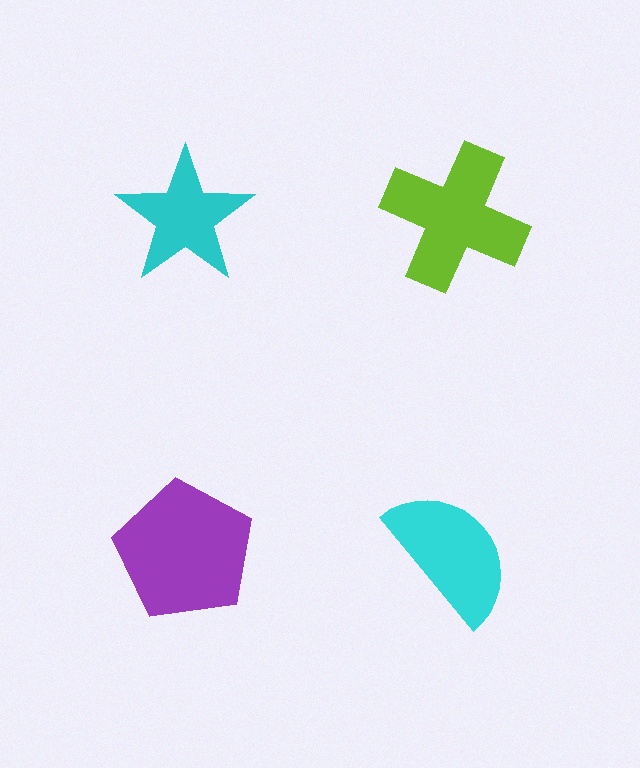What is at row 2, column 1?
A purple pentagon.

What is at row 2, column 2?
A cyan semicircle.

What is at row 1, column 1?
A cyan star.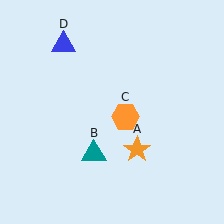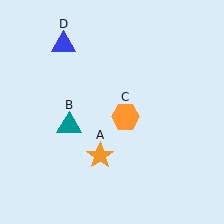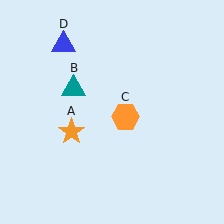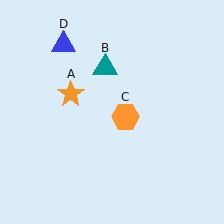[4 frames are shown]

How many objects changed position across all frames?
2 objects changed position: orange star (object A), teal triangle (object B).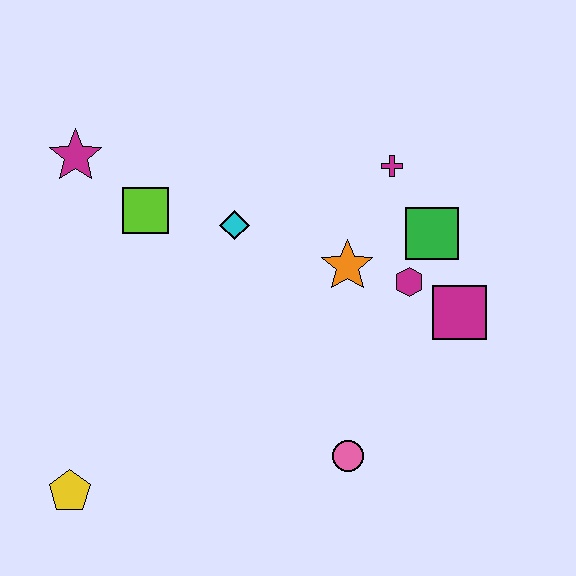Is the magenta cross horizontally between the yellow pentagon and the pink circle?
No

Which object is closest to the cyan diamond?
The lime square is closest to the cyan diamond.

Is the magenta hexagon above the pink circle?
Yes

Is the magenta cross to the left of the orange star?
No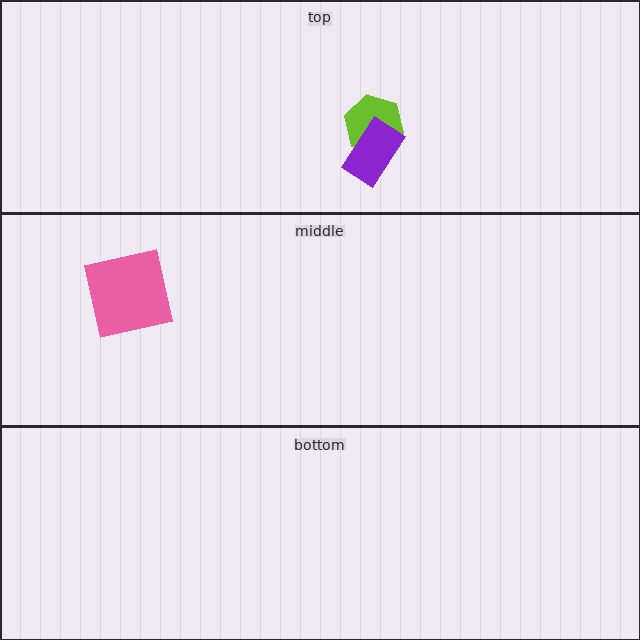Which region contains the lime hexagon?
The top region.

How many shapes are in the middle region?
1.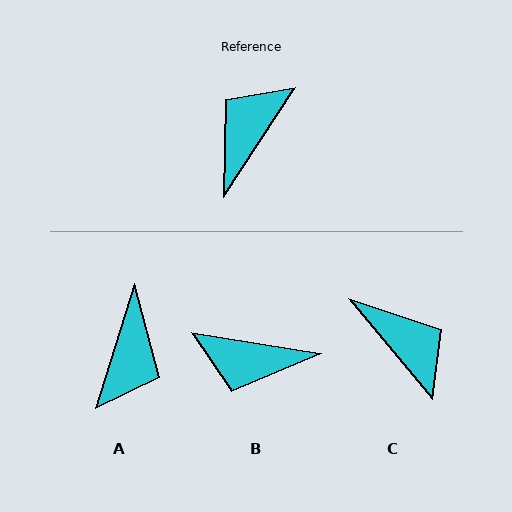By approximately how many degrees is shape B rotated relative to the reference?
Approximately 114 degrees counter-clockwise.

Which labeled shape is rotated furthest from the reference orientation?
A, about 164 degrees away.